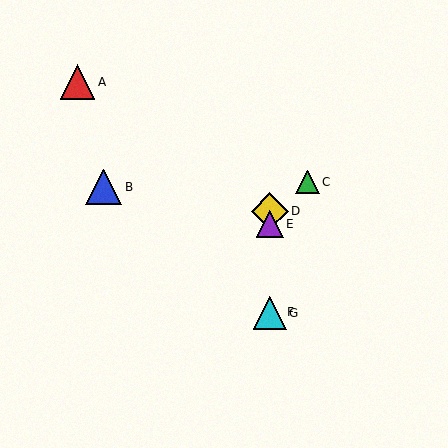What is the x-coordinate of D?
Object D is at x≈270.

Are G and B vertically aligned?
No, G is at x≈270 and B is at x≈104.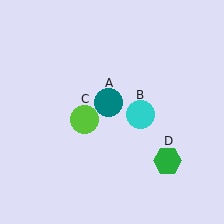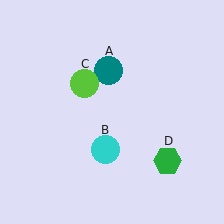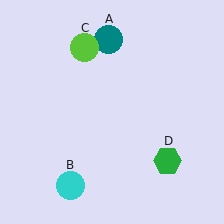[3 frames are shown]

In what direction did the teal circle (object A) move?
The teal circle (object A) moved up.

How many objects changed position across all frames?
3 objects changed position: teal circle (object A), cyan circle (object B), lime circle (object C).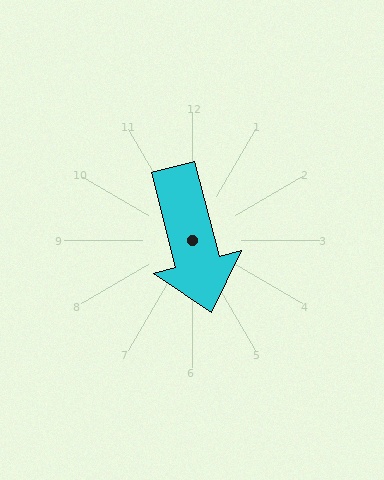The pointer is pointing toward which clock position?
Roughly 6 o'clock.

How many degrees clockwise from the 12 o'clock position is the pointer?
Approximately 165 degrees.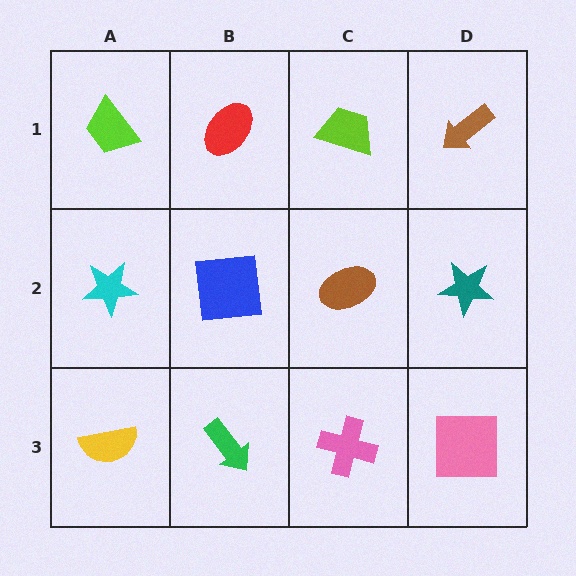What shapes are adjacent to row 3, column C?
A brown ellipse (row 2, column C), a green arrow (row 3, column B), a pink square (row 3, column D).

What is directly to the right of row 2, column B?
A brown ellipse.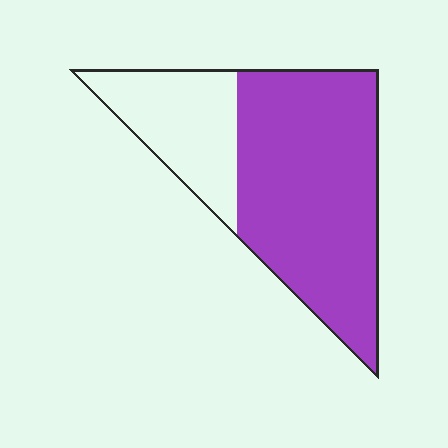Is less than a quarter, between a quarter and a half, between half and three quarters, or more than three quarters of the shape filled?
Between half and three quarters.